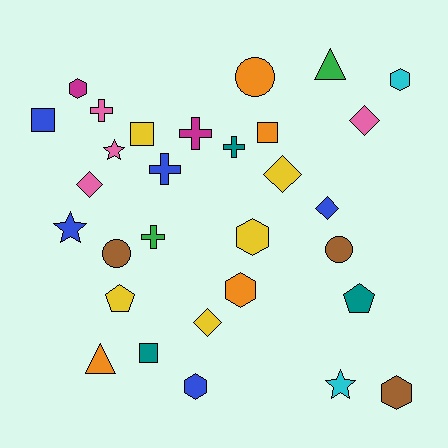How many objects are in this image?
There are 30 objects.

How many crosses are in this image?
There are 5 crosses.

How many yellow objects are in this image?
There are 5 yellow objects.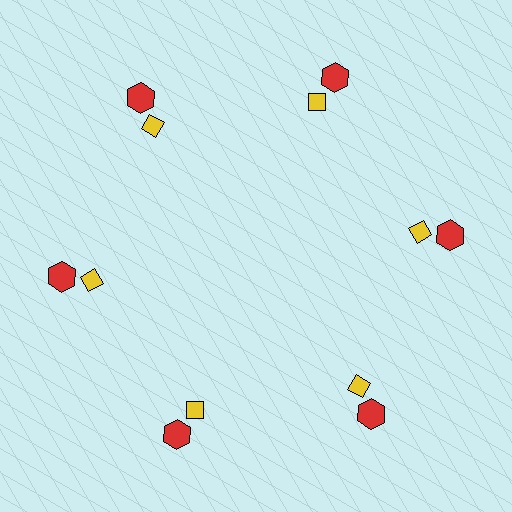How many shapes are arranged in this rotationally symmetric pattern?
There are 12 shapes, arranged in 6 groups of 2.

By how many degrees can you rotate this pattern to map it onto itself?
The pattern maps onto itself every 60 degrees of rotation.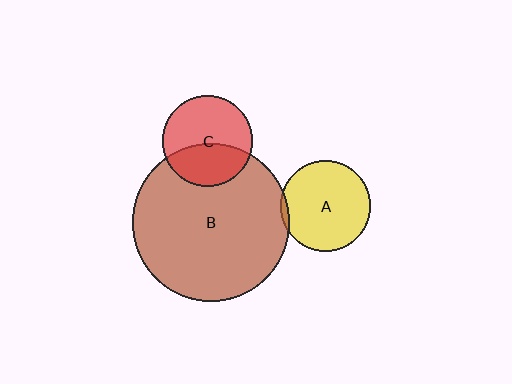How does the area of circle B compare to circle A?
Approximately 3.0 times.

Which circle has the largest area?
Circle B (brown).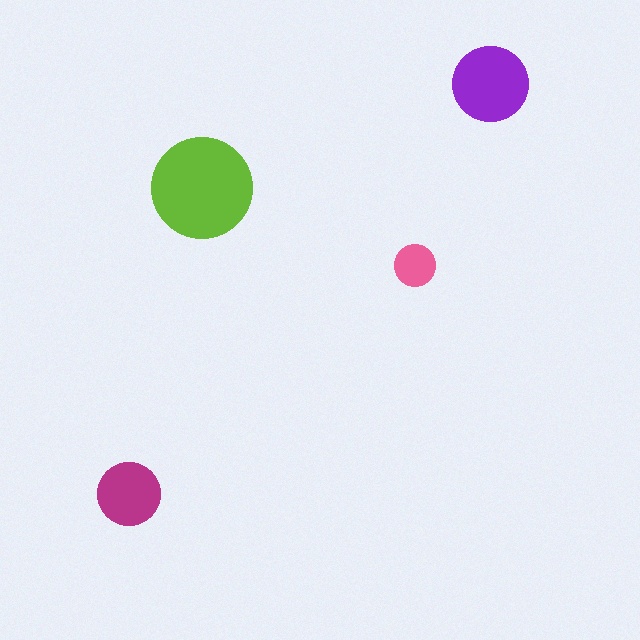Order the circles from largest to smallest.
the lime one, the purple one, the magenta one, the pink one.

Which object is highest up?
The purple circle is topmost.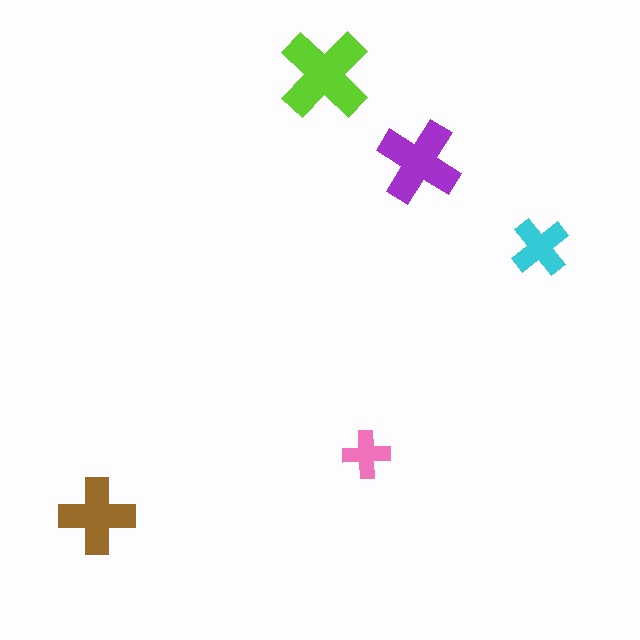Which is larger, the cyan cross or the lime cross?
The lime one.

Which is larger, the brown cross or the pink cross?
The brown one.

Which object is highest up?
The lime cross is topmost.